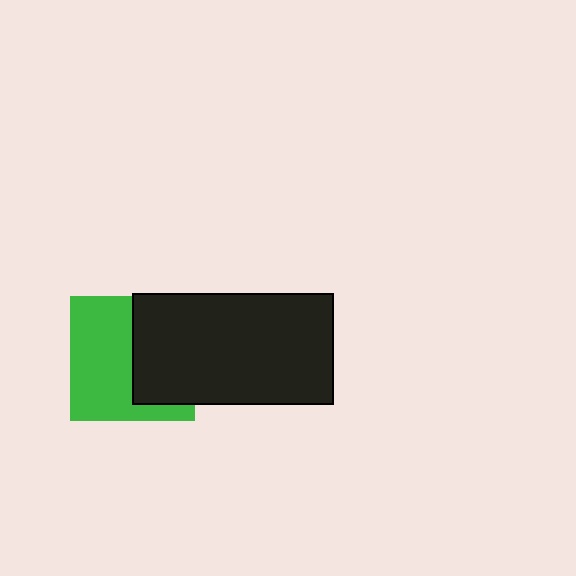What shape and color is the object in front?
The object in front is a black rectangle.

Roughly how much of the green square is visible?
About half of it is visible (roughly 56%).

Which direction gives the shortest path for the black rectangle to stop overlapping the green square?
Moving right gives the shortest separation.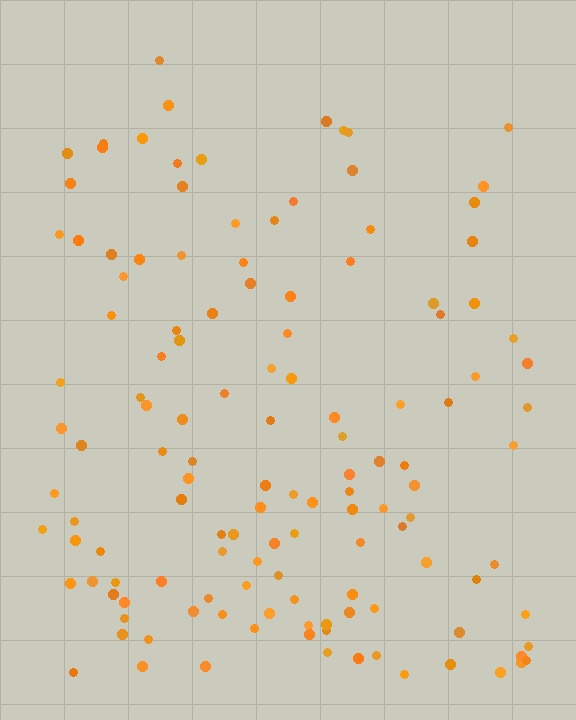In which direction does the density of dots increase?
From top to bottom, with the bottom side densest.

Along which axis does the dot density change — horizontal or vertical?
Vertical.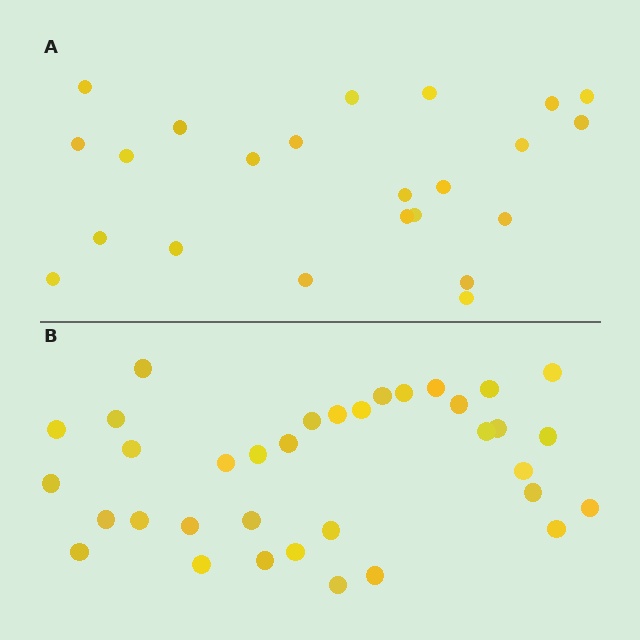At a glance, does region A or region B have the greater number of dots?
Region B (the bottom region) has more dots.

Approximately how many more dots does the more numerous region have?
Region B has roughly 12 or so more dots than region A.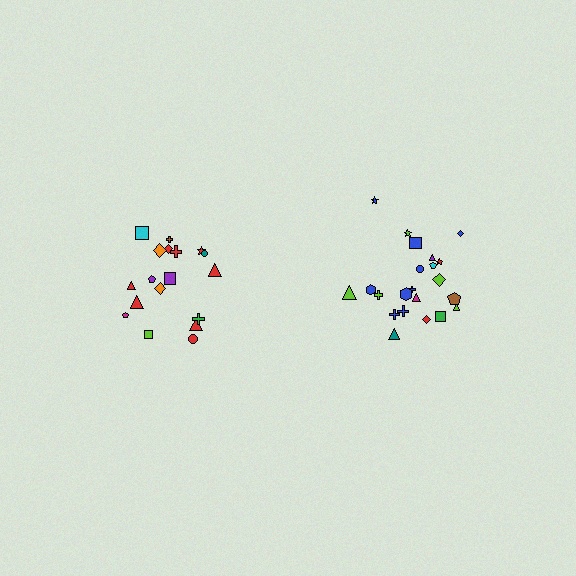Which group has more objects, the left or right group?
The right group.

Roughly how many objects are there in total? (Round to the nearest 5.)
Roughly 40 objects in total.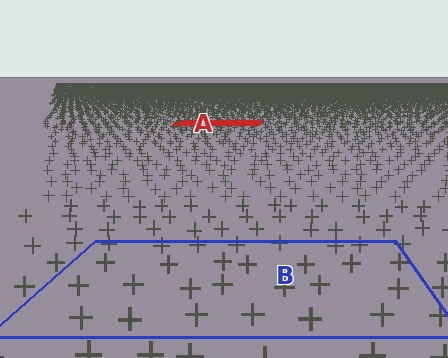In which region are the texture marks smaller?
The texture marks are smaller in region A, because it is farther away.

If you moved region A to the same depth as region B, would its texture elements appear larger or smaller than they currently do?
They would appear larger. At a closer depth, the same texture elements are projected at a bigger on-screen size.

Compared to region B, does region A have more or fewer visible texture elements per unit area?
Region A has more texture elements per unit area — they are packed more densely because it is farther away.